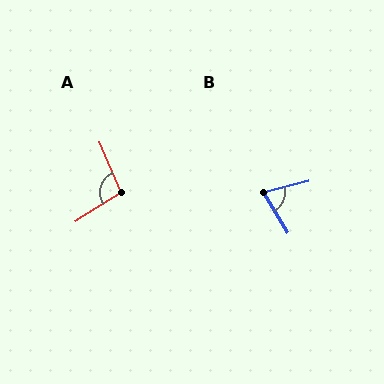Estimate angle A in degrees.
Approximately 99 degrees.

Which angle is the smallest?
B, at approximately 73 degrees.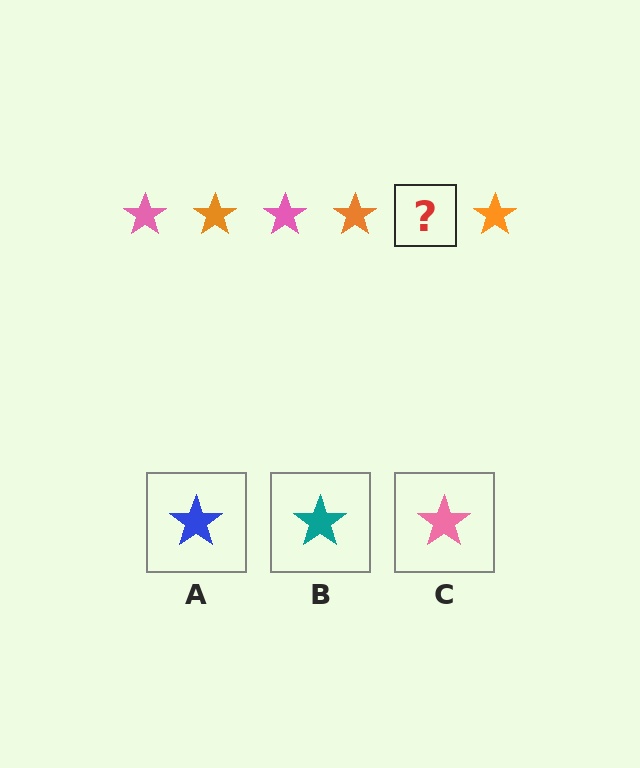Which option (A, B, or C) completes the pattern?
C.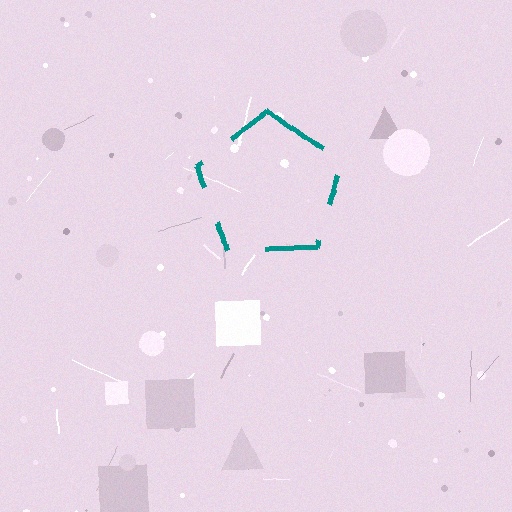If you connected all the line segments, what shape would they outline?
They would outline a pentagon.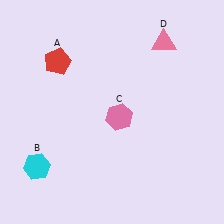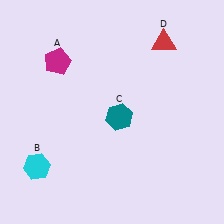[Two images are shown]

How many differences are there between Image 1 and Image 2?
There are 3 differences between the two images.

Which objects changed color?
A changed from red to magenta. C changed from pink to teal. D changed from pink to red.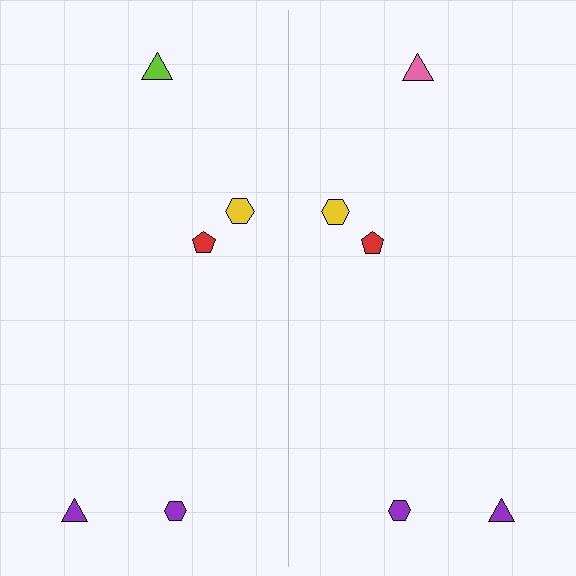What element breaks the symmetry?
The pink triangle on the right side breaks the symmetry — its mirror counterpart is lime.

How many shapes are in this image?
There are 10 shapes in this image.